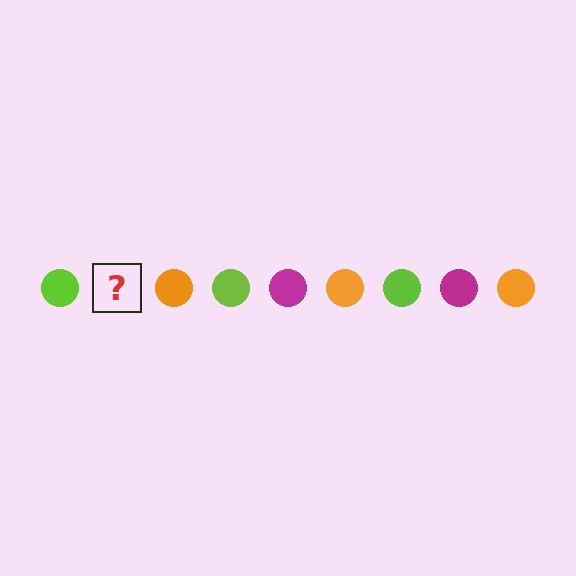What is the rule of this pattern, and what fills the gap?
The rule is that the pattern cycles through lime, magenta, orange circles. The gap should be filled with a magenta circle.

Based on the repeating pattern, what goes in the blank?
The blank should be a magenta circle.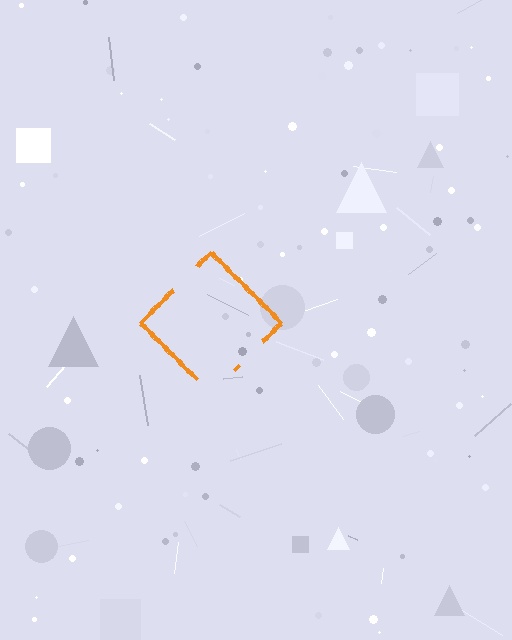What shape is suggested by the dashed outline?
The dashed outline suggests a diamond.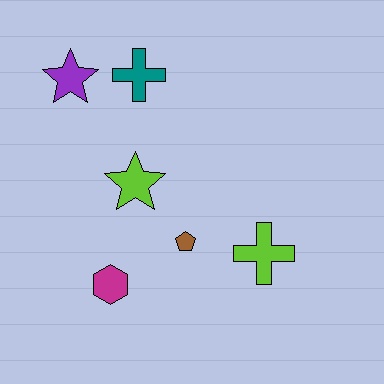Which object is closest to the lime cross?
The brown pentagon is closest to the lime cross.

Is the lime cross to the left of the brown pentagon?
No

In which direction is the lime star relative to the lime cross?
The lime star is to the left of the lime cross.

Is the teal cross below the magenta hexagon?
No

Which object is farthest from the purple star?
The lime cross is farthest from the purple star.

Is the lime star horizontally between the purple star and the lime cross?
Yes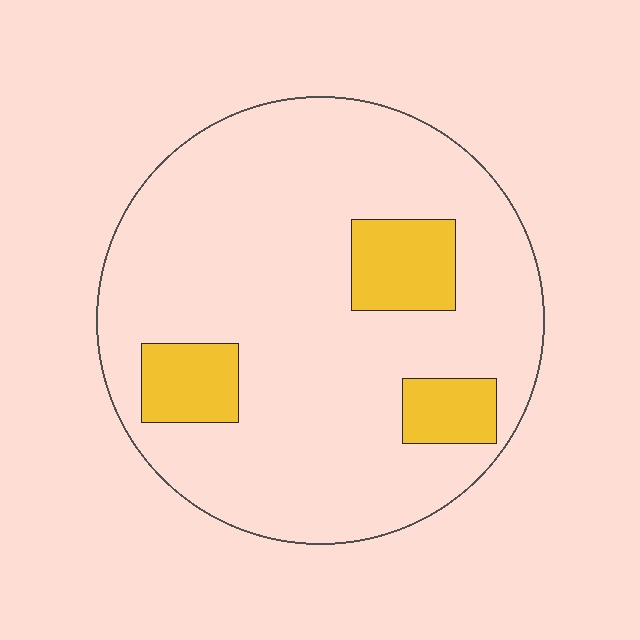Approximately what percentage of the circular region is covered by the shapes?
Approximately 15%.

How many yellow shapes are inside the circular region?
3.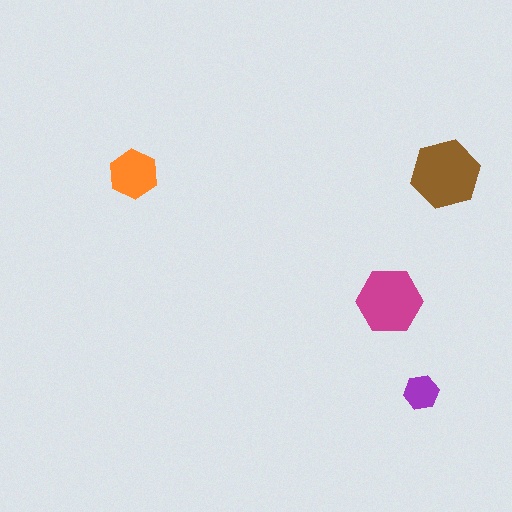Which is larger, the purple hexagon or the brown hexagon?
The brown one.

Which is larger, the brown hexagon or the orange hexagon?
The brown one.